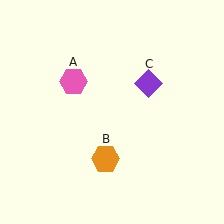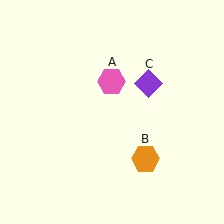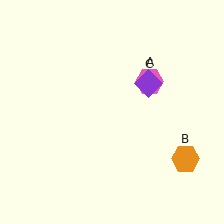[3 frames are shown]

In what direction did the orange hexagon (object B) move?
The orange hexagon (object B) moved right.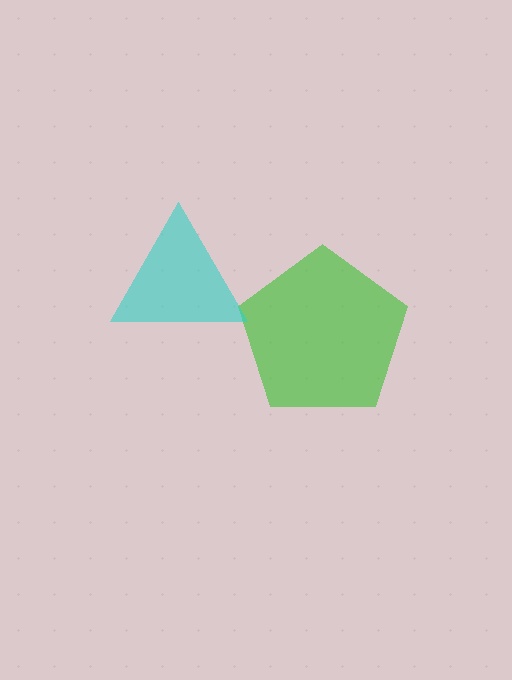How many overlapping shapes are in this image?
There are 2 overlapping shapes in the image.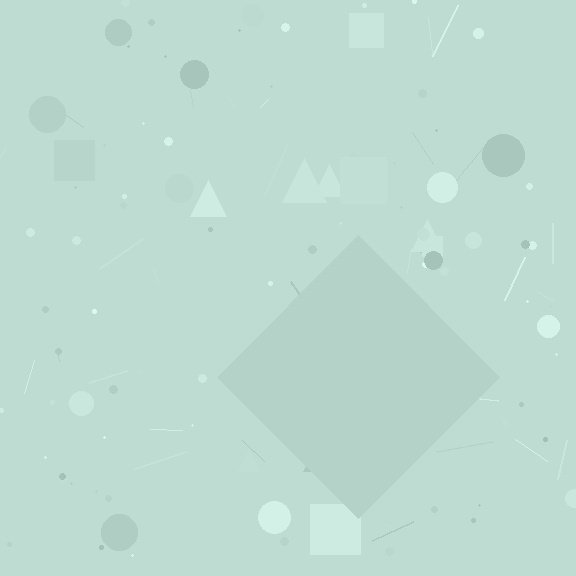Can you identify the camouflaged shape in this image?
The camouflaged shape is a diamond.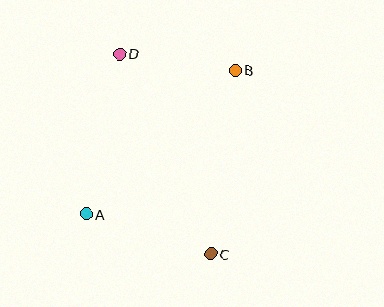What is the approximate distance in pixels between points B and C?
The distance between B and C is approximately 185 pixels.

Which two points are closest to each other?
Points B and D are closest to each other.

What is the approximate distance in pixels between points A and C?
The distance between A and C is approximately 131 pixels.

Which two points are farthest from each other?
Points C and D are farthest from each other.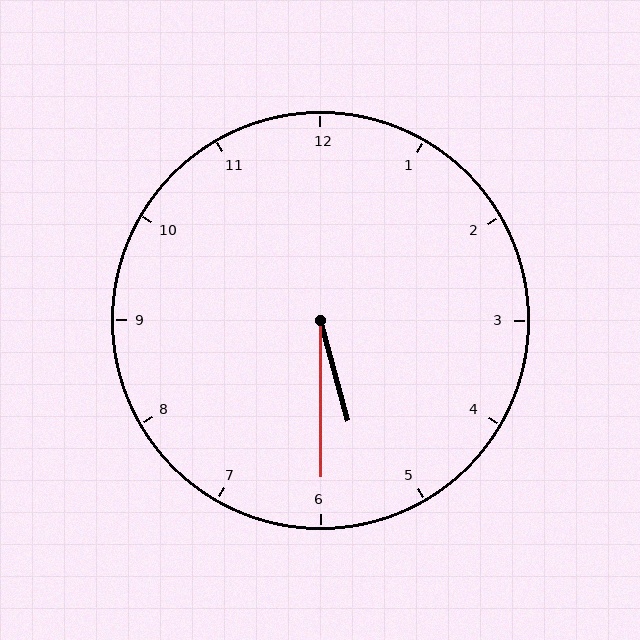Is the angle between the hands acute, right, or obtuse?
It is acute.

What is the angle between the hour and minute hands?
Approximately 15 degrees.